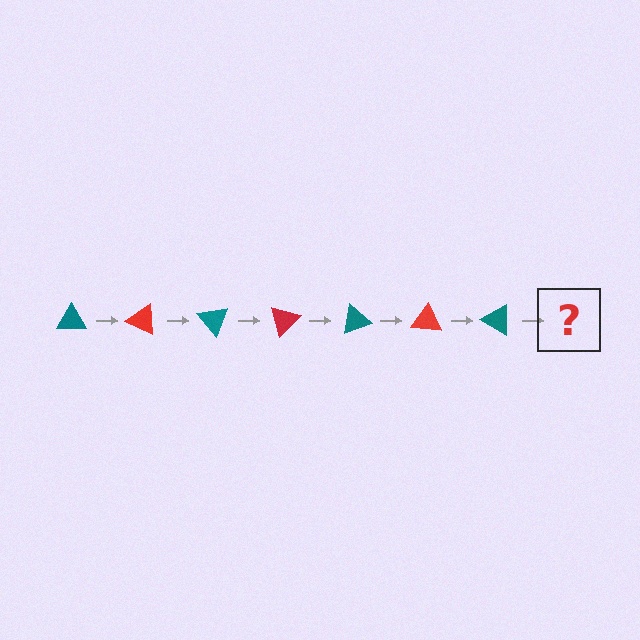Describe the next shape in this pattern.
It should be a red triangle, rotated 175 degrees from the start.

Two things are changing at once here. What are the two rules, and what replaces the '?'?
The two rules are that it rotates 25 degrees each step and the color cycles through teal and red. The '?' should be a red triangle, rotated 175 degrees from the start.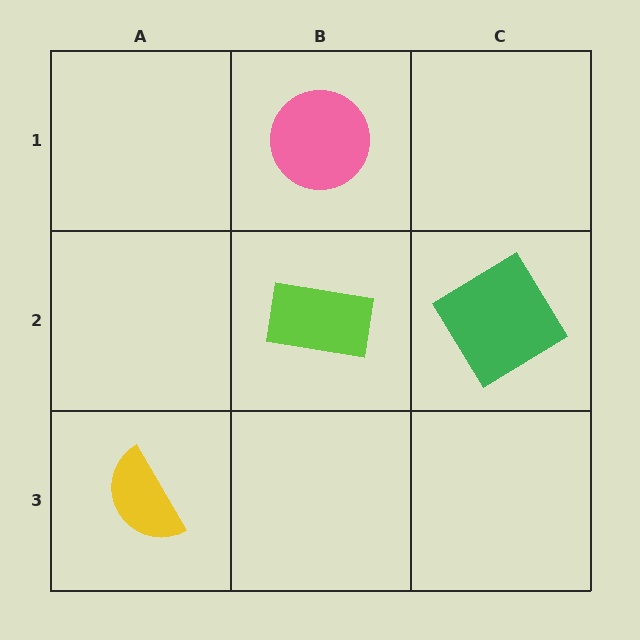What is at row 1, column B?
A pink circle.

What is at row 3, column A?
A yellow semicircle.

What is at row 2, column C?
A green diamond.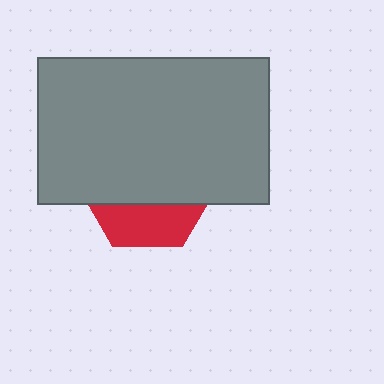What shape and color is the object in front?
The object in front is a gray rectangle.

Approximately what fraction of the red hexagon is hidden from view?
Roughly 70% of the red hexagon is hidden behind the gray rectangle.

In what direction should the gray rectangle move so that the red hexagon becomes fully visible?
The gray rectangle should move up. That is the shortest direction to clear the overlap and leave the red hexagon fully visible.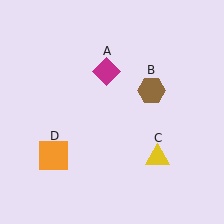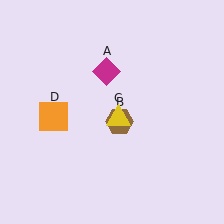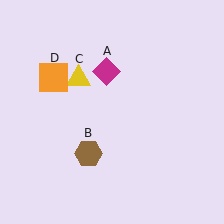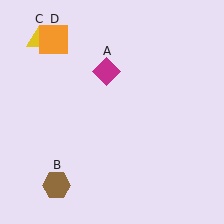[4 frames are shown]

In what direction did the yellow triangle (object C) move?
The yellow triangle (object C) moved up and to the left.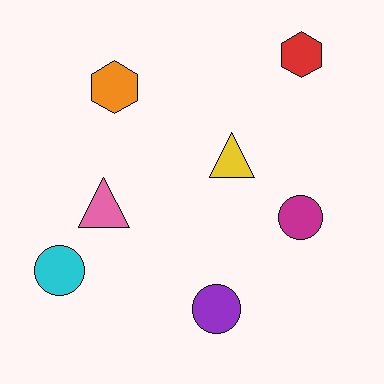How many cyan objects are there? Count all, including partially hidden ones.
There is 1 cyan object.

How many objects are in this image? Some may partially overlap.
There are 7 objects.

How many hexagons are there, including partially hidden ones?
There are 2 hexagons.